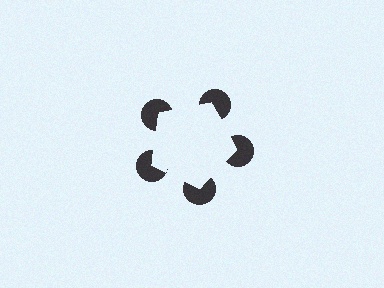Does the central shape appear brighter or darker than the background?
It typically appears slightly brighter than the background, even though no actual brightness change is drawn.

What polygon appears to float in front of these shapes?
An illusory pentagon — its edges are inferred from the aligned wedge cuts in the pac-man discs, not physically drawn.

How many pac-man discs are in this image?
There are 5 — one at each vertex of the illusory pentagon.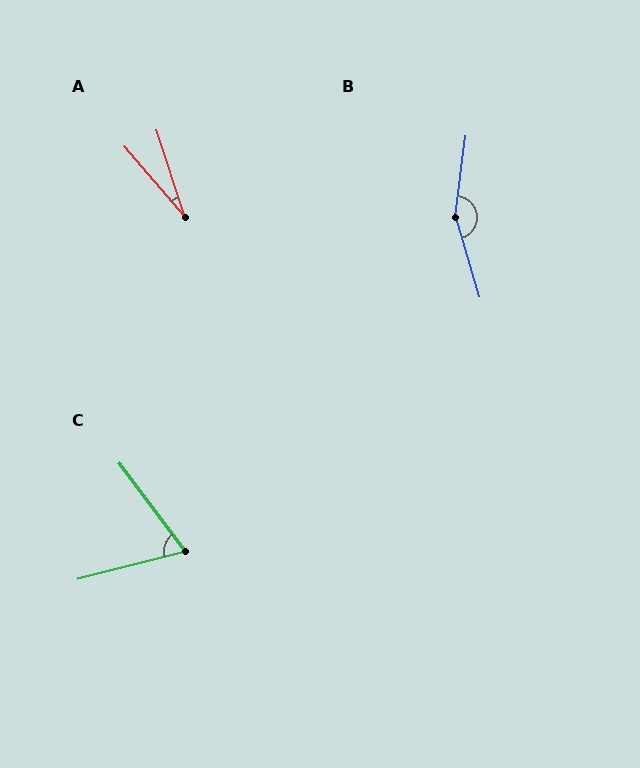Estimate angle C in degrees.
Approximately 67 degrees.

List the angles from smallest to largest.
A (23°), C (67°), B (157°).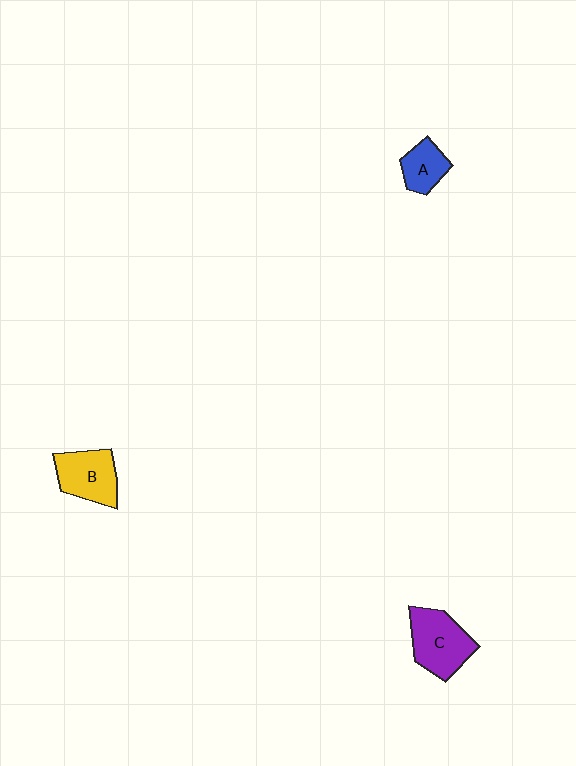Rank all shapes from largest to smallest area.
From largest to smallest: C (purple), B (yellow), A (blue).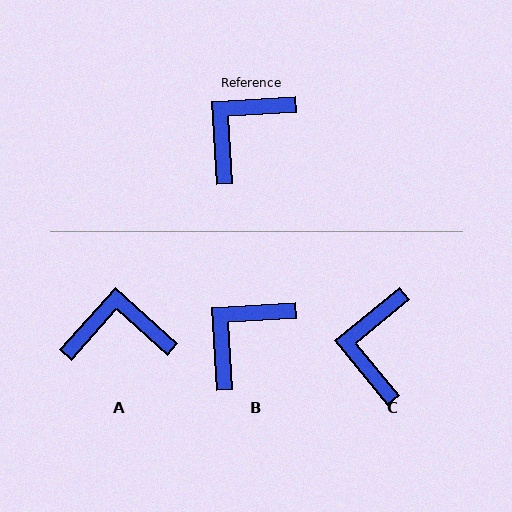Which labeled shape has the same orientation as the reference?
B.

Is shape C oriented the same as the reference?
No, it is off by about 36 degrees.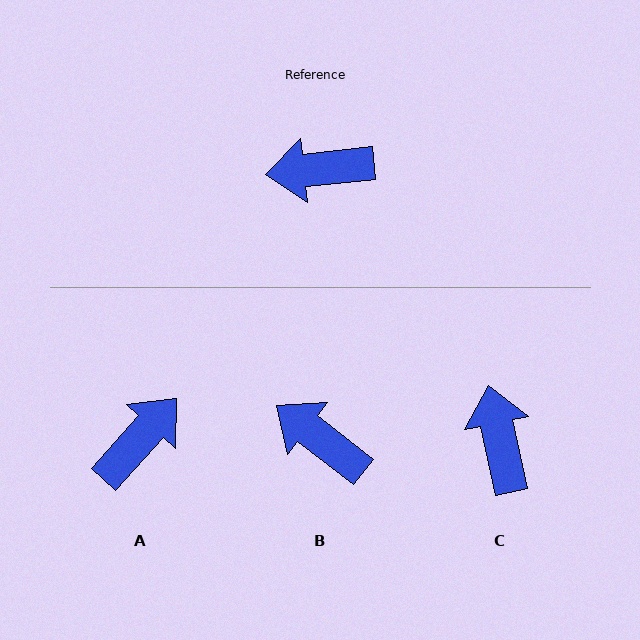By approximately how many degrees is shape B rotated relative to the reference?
Approximately 44 degrees clockwise.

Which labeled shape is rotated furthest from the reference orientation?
A, about 138 degrees away.